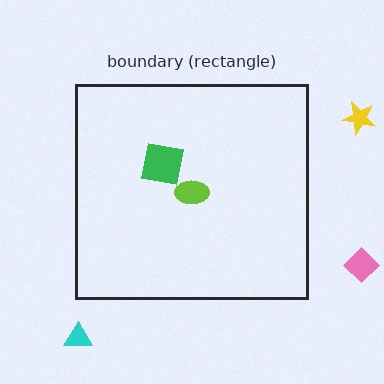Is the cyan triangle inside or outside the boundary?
Outside.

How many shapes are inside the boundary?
2 inside, 3 outside.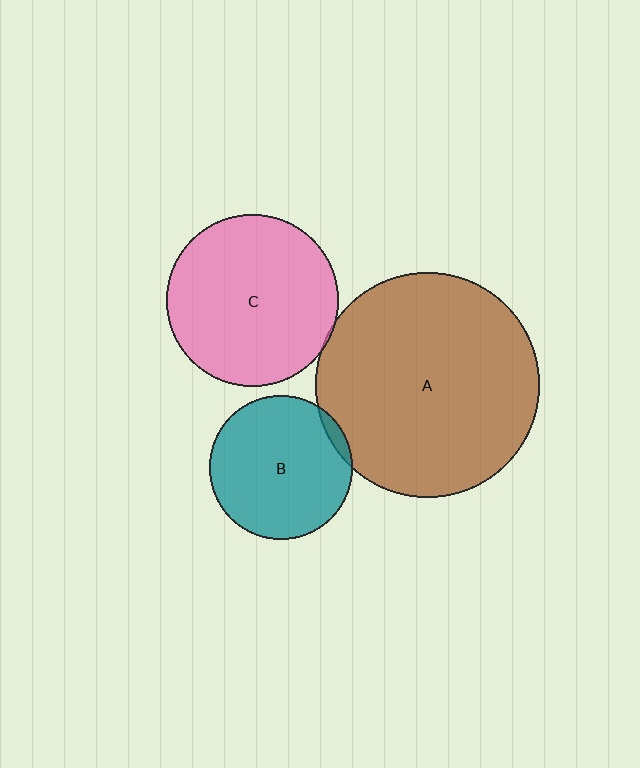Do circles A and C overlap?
Yes.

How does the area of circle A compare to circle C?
Approximately 1.7 times.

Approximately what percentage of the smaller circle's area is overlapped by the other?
Approximately 5%.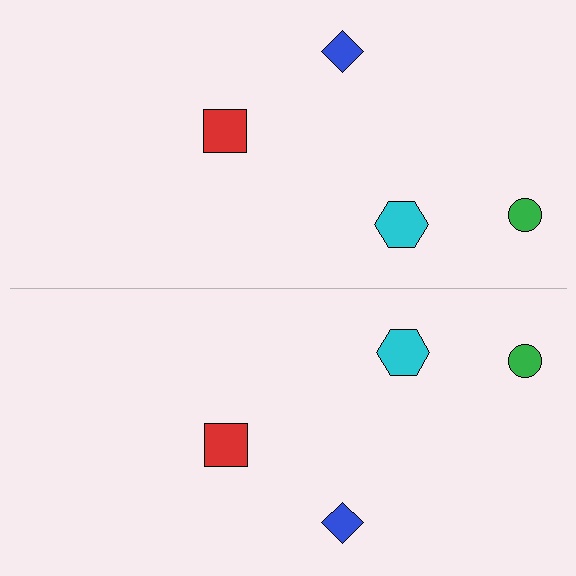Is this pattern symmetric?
Yes, this pattern has bilateral (reflection) symmetry.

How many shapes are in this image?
There are 8 shapes in this image.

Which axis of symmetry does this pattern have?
The pattern has a horizontal axis of symmetry running through the center of the image.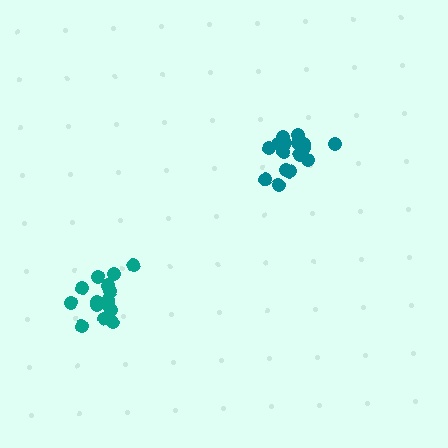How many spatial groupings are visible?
There are 2 spatial groupings.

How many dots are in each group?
Group 1: 16 dots, Group 2: 16 dots (32 total).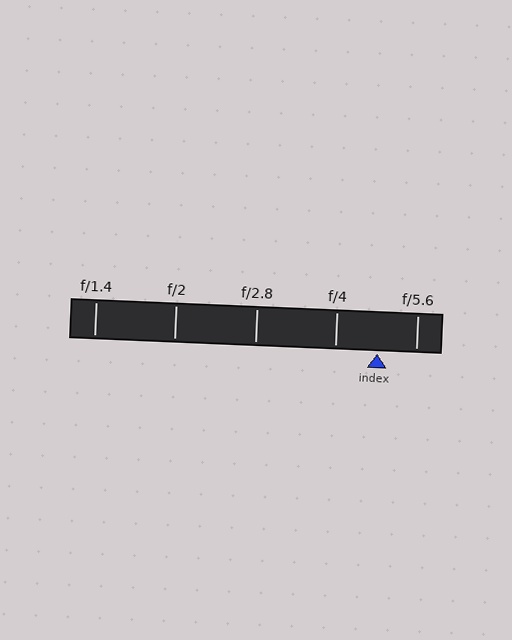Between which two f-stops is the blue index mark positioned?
The index mark is between f/4 and f/5.6.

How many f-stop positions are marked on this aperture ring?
There are 5 f-stop positions marked.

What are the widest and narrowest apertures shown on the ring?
The widest aperture shown is f/1.4 and the narrowest is f/5.6.